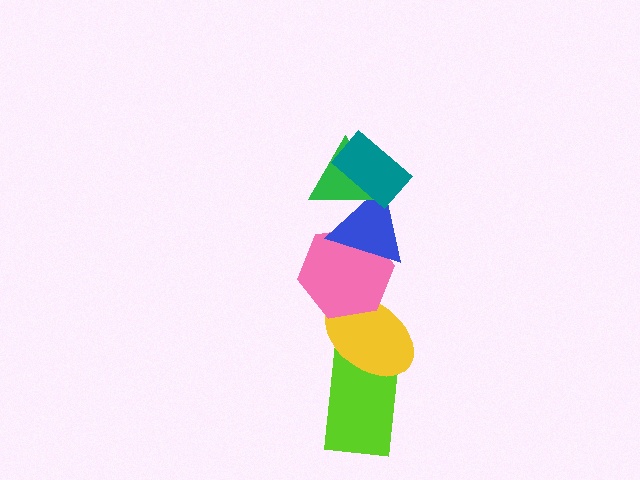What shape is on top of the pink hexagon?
The blue triangle is on top of the pink hexagon.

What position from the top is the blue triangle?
The blue triangle is 3rd from the top.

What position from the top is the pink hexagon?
The pink hexagon is 4th from the top.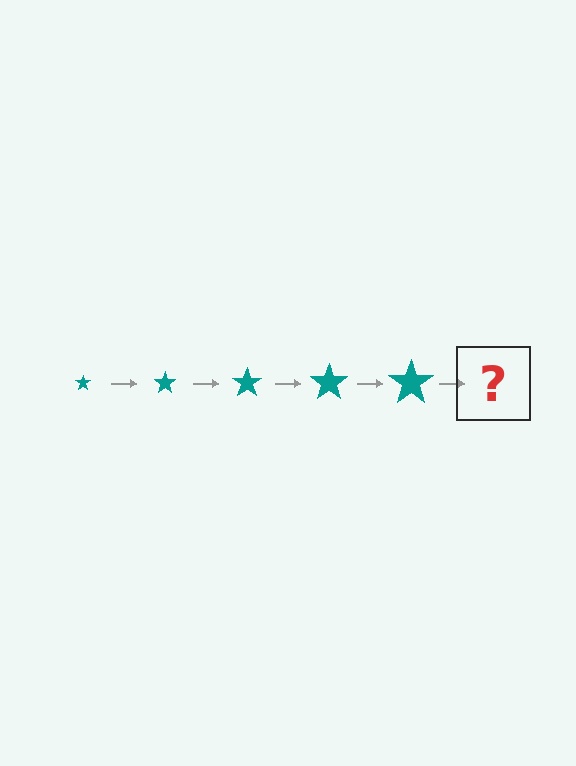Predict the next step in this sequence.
The next step is a teal star, larger than the previous one.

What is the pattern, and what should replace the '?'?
The pattern is that the star gets progressively larger each step. The '?' should be a teal star, larger than the previous one.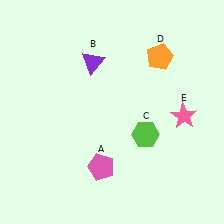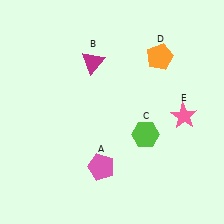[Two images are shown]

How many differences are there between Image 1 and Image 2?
There is 1 difference between the two images.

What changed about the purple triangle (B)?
In Image 1, B is purple. In Image 2, it changed to magenta.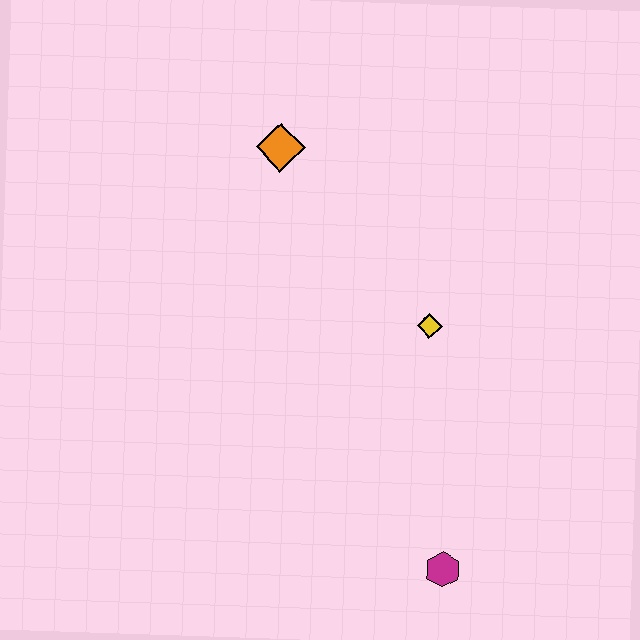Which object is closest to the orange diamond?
The yellow diamond is closest to the orange diamond.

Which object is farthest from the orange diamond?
The magenta hexagon is farthest from the orange diamond.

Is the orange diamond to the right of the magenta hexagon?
No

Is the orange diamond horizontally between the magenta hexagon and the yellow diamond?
No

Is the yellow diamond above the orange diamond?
No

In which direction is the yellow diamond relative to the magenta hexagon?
The yellow diamond is above the magenta hexagon.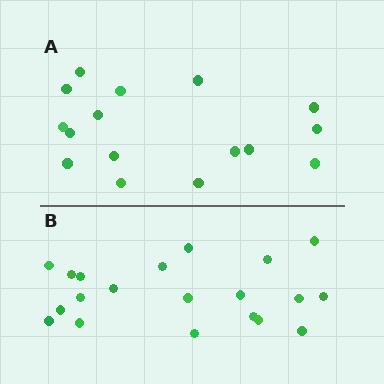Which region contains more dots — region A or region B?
Region B (the bottom region) has more dots.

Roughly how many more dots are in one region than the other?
Region B has about 4 more dots than region A.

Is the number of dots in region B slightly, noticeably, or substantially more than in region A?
Region B has noticeably more, but not dramatically so. The ratio is roughly 1.2 to 1.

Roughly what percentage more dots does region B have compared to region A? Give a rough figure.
About 25% more.